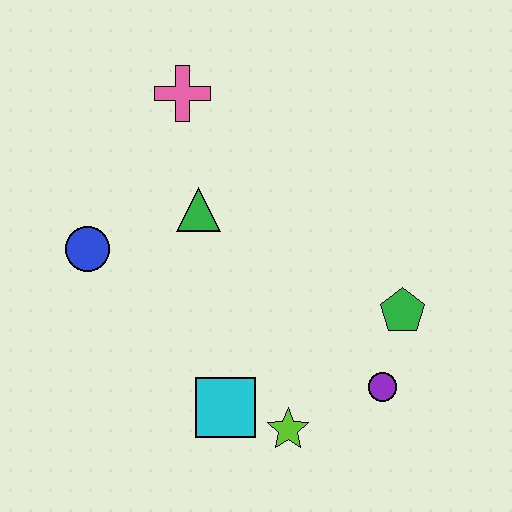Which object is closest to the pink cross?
The green triangle is closest to the pink cross.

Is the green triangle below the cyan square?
No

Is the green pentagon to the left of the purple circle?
No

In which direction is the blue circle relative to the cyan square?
The blue circle is above the cyan square.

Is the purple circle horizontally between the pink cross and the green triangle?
No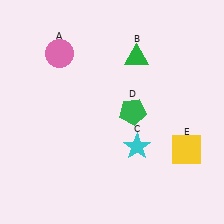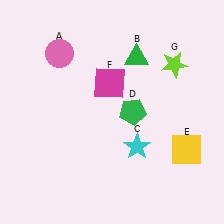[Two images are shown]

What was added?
A magenta square (F), a lime star (G) were added in Image 2.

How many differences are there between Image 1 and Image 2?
There are 2 differences between the two images.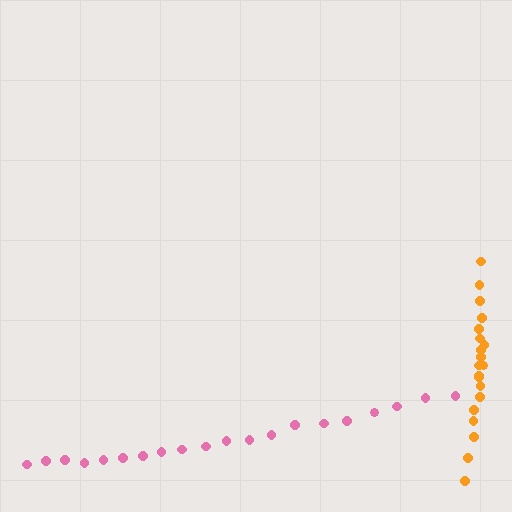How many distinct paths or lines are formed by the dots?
There are 2 distinct paths.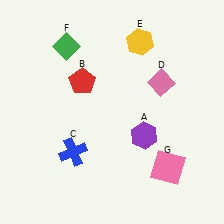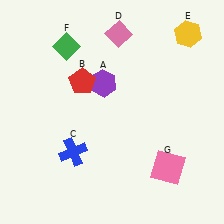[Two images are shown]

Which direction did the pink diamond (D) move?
The pink diamond (D) moved up.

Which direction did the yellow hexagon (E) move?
The yellow hexagon (E) moved right.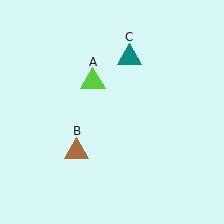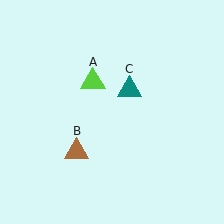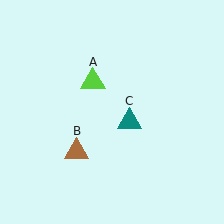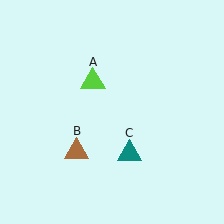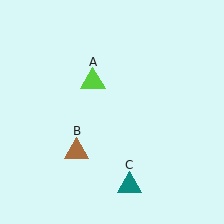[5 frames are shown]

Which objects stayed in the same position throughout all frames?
Lime triangle (object A) and brown triangle (object B) remained stationary.